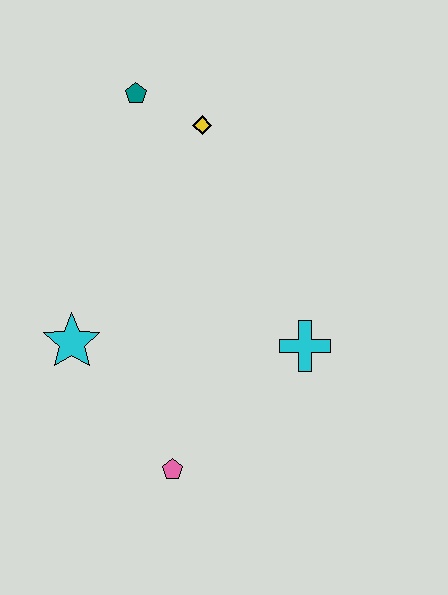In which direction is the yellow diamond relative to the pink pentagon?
The yellow diamond is above the pink pentagon.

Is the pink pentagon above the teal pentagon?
No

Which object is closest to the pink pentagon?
The cyan star is closest to the pink pentagon.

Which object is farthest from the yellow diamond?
The pink pentagon is farthest from the yellow diamond.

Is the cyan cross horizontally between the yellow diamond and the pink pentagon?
No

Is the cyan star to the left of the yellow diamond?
Yes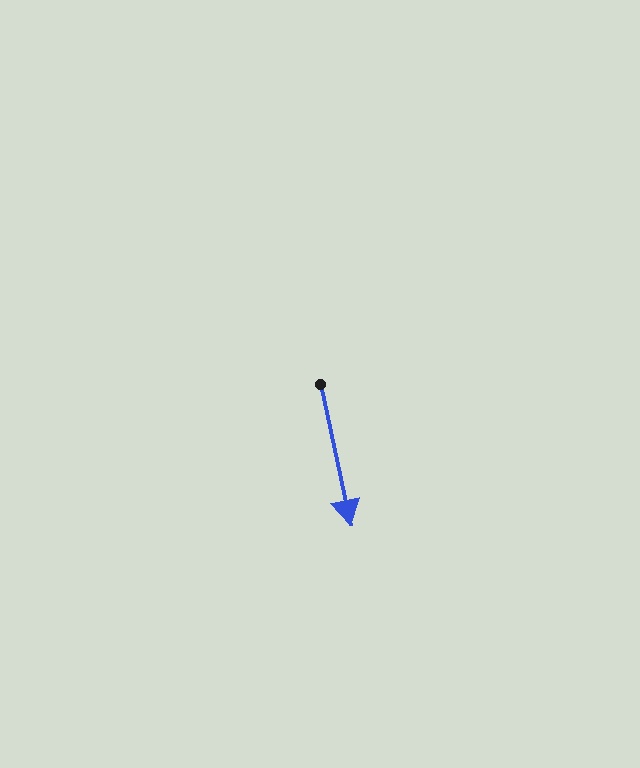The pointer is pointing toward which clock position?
Roughly 6 o'clock.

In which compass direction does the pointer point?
South.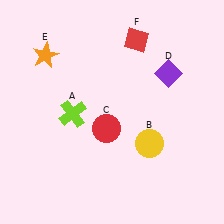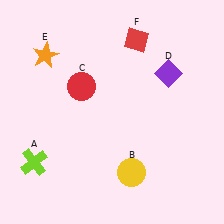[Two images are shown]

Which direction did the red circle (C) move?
The red circle (C) moved up.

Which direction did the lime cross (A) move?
The lime cross (A) moved down.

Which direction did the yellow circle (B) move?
The yellow circle (B) moved down.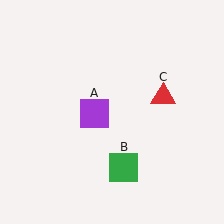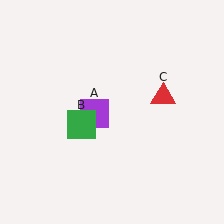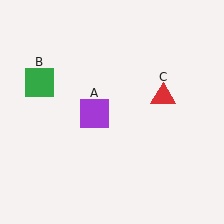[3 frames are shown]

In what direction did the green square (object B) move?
The green square (object B) moved up and to the left.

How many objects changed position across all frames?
1 object changed position: green square (object B).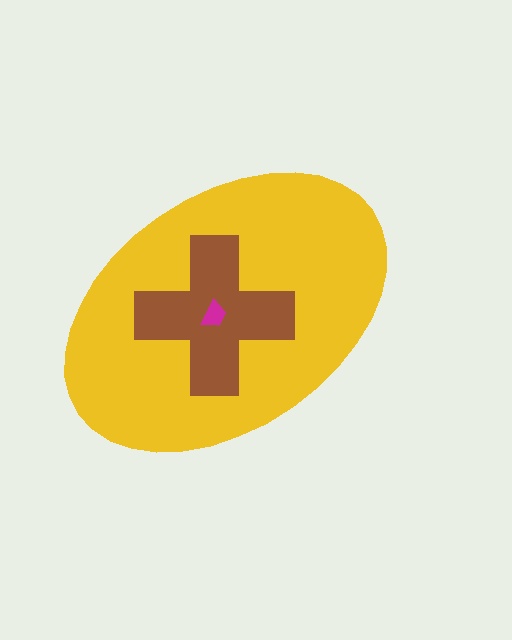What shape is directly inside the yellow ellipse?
The brown cross.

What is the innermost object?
The magenta trapezoid.